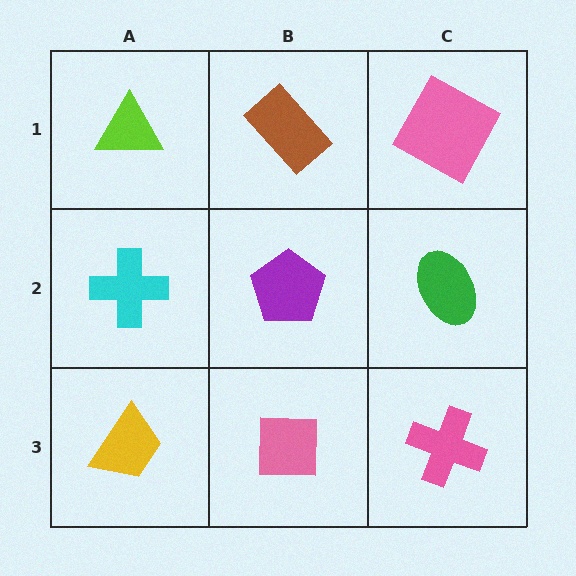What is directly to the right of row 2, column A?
A purple pentagon.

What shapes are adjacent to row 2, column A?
A lime triangle (row 1, column A), a yellow trapezoid (row 3, column A), a purple pentagon (row 2, column B).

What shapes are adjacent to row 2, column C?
A pink square (row 1, column C), a pink cross (row 3, column C), a purple pentagon (row 2, column B).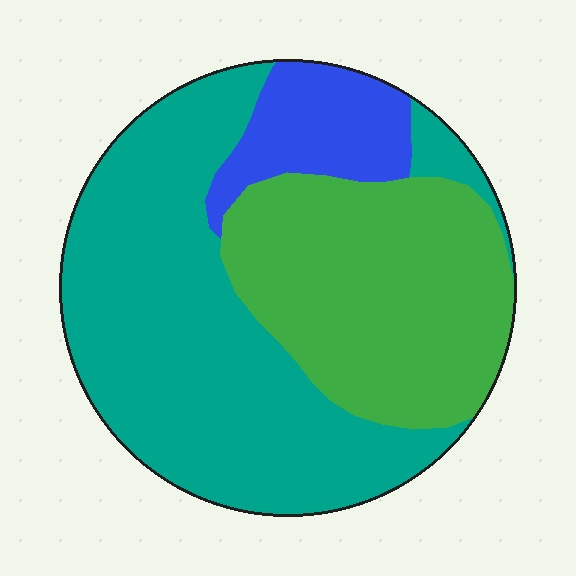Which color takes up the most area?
Teal, at roughly 55%.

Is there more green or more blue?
Green.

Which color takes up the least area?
Blue, at roughly 10%.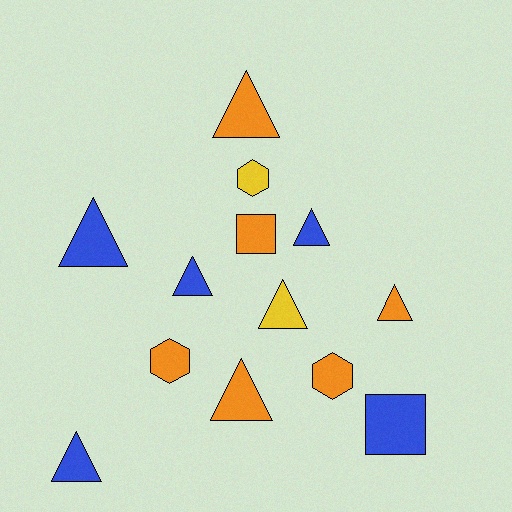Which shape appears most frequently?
Triangle, with 8 objects.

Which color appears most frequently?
Orange, with 6 objects.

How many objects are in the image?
There are 13 objects.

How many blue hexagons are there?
There are no blue hexagons.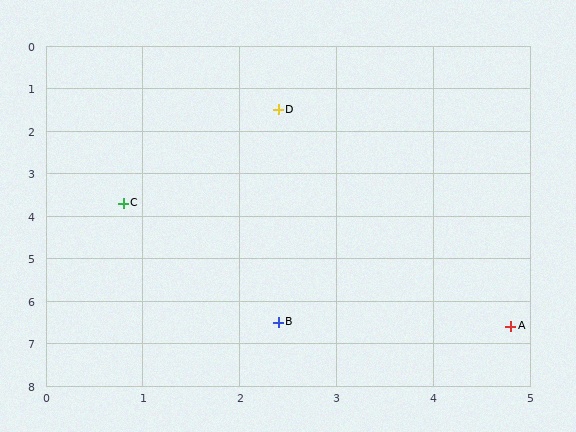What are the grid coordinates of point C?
Point C is at approximately (0.8, 3.7).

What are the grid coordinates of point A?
Point A is at approximately (4.8, 6.6).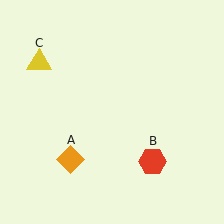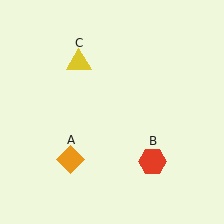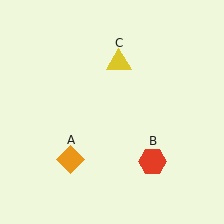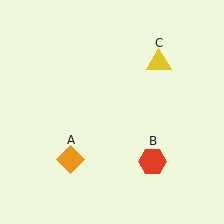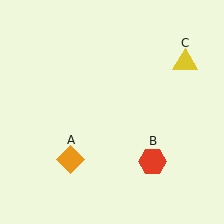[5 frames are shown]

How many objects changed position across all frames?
1 object changed position: yellow triangle (object C).